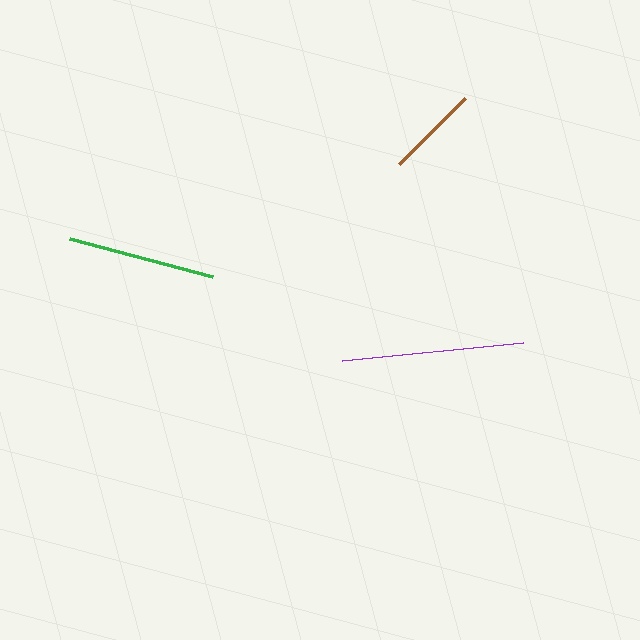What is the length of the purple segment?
The purple segment is approximately 182 pixels long.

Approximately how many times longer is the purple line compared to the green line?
The purple line is approximately 1.2 times the length of the green line.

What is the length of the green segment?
The green segment is approximately 149 pixels long.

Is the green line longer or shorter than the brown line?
The green line is longer than the brown line.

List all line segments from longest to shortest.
From longest to shortest: purple, green, brown.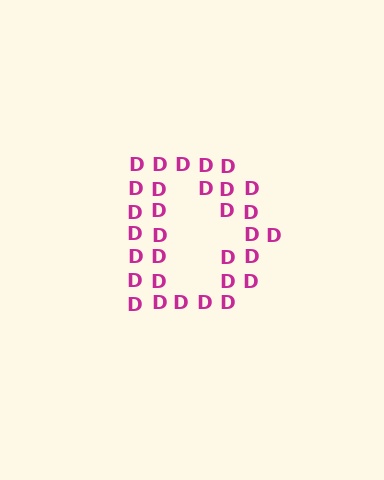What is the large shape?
The large shape is the letter D.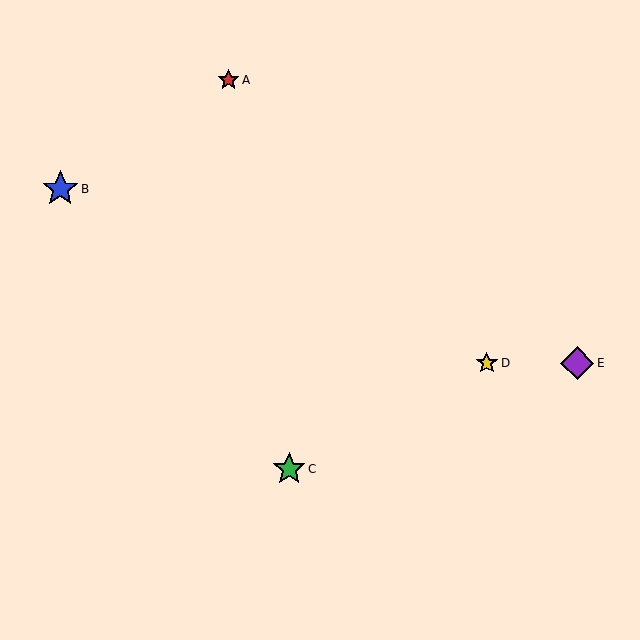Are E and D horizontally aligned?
Yes, both are at y≈363.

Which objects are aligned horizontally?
Objects D, E are aligned horizontally.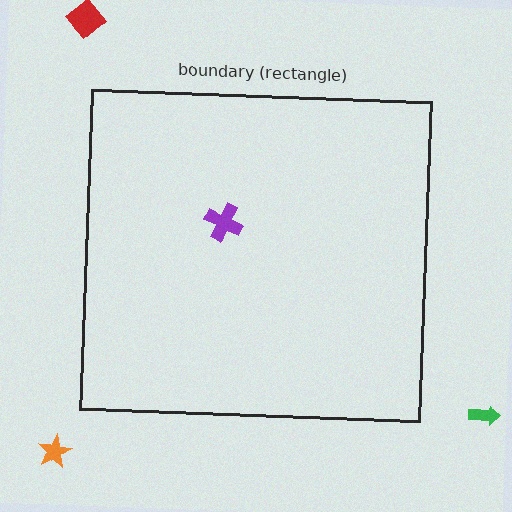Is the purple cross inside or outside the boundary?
Inside.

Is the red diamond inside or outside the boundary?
Outside.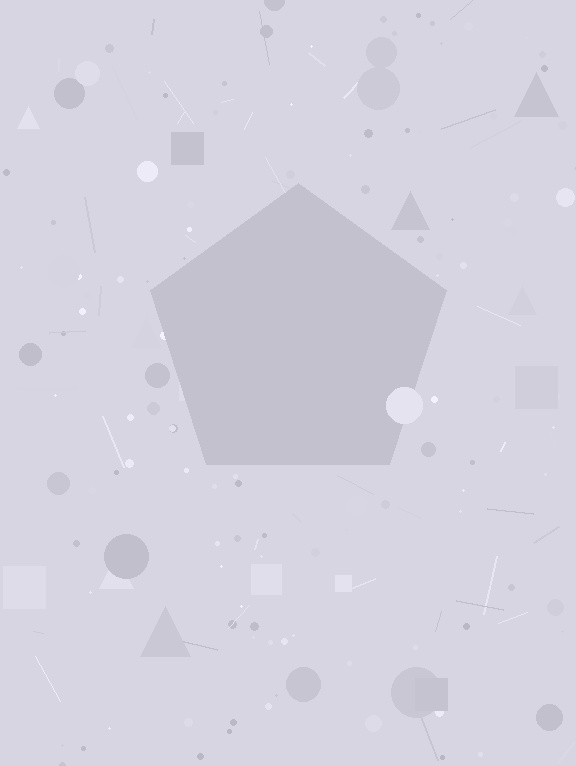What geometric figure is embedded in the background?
A pentagon is embedded in the background.